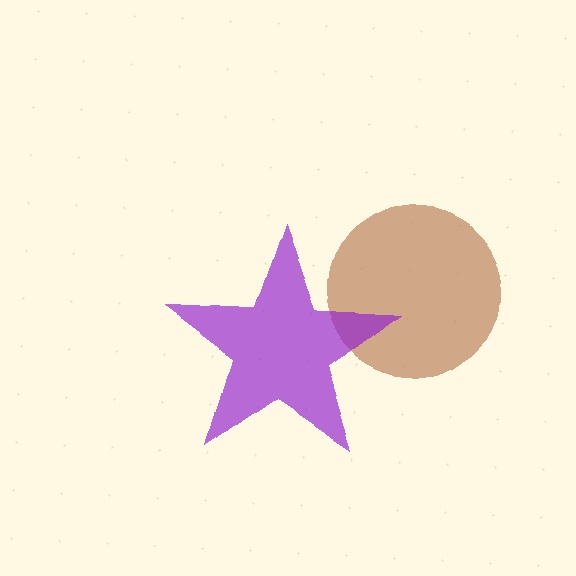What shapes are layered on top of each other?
The layered shapes are: a brown circle, a purple star.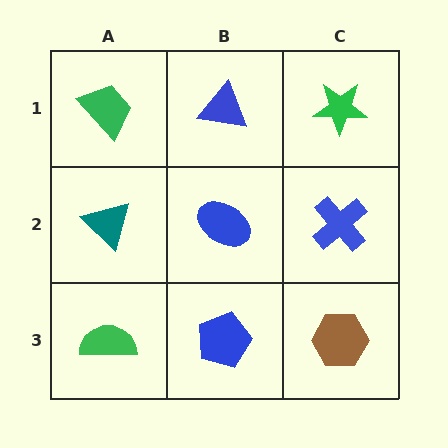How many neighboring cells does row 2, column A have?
3.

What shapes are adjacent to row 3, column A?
A teal triangle (row 2, column A), a blue pentagon (row 3, column B).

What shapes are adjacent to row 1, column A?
A teal triangle (row 2, column A), a blue triangle (row 1, column B).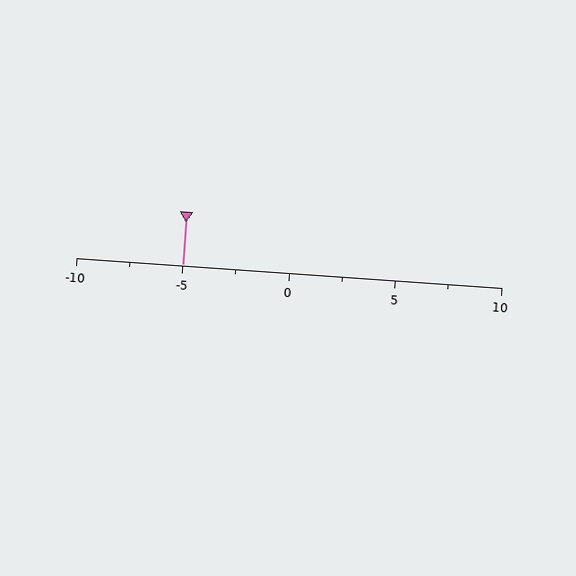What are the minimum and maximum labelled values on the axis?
The axis runs from -10 to 10.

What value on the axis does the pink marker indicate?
The marker indicates approximately -5.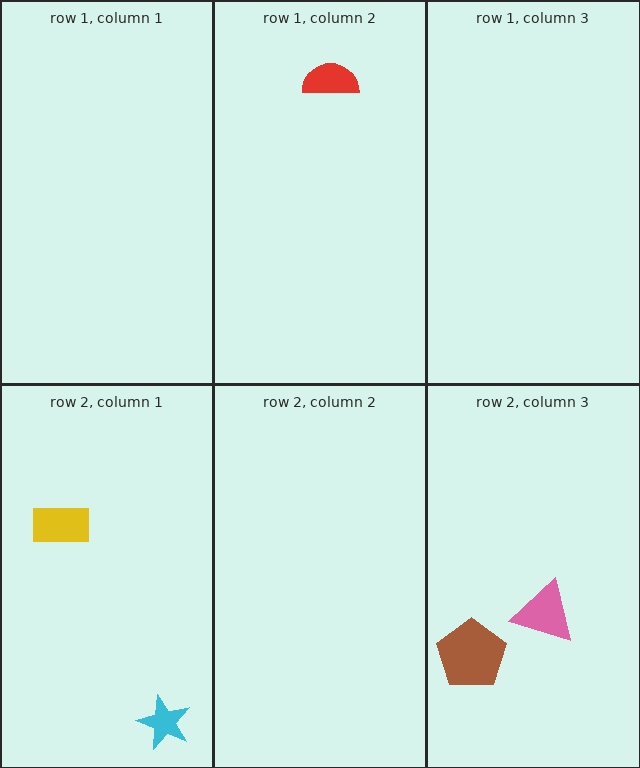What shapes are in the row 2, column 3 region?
The pink triangle, the brown pentagon.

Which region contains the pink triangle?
The row 2, column 3 region.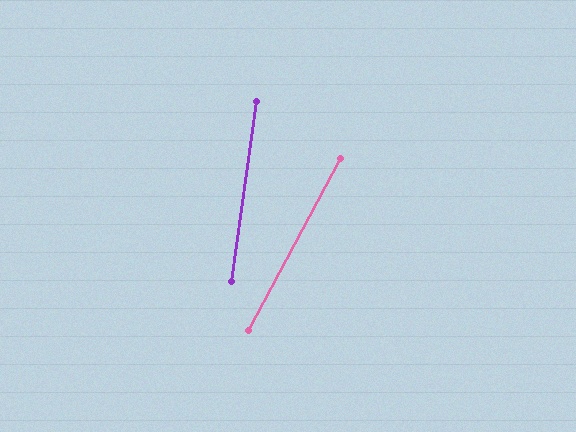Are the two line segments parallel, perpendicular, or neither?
Neither parallel nor perpendicular — they differ by about 20°.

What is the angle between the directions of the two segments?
Approximately 20 degrees.